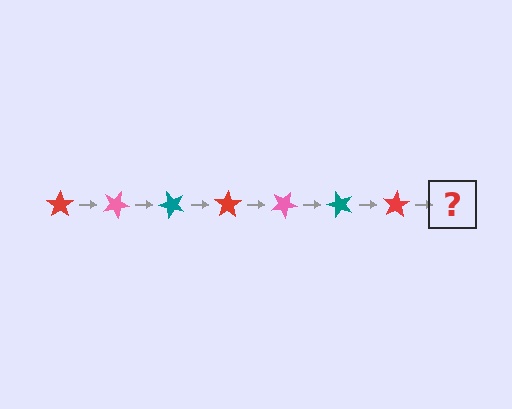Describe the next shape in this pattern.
It should be a pink star, rotated 175 degrees from the start.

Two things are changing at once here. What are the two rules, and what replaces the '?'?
The two rules are that it rotates 25 degrees each step and the color cycles through red, pink, and teal. The '?' should be a pink star, rotated 175 degrees from the start.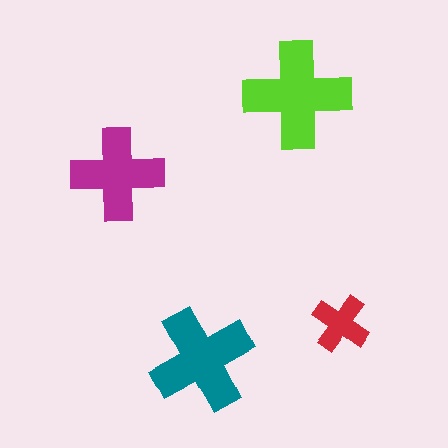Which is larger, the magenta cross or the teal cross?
The teal one.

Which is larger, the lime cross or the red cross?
The lime one.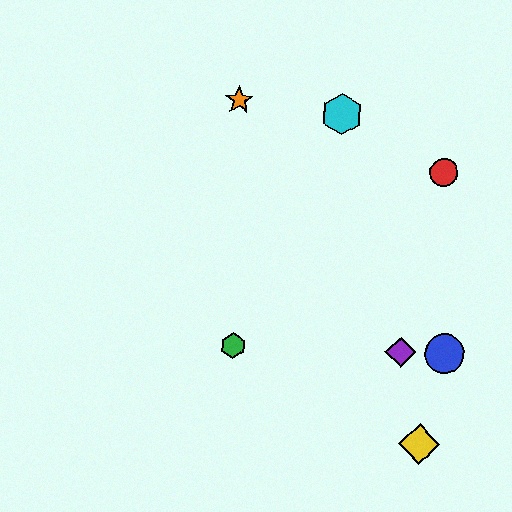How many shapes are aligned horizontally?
3 shapes (the blue circle, the green hexagon, the purple diamond) are aligned horizontally.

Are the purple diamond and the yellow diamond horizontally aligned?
No, the purple diamond is at y≈352 and the yellow diamond is at y≈444.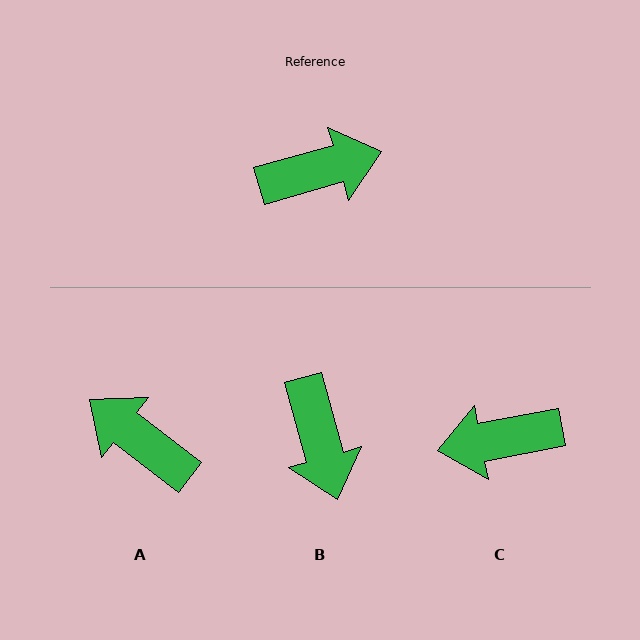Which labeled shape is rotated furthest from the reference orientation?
C, about 175 degrees away.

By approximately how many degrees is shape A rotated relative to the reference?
Approximately 126 degrees counter-clockwise.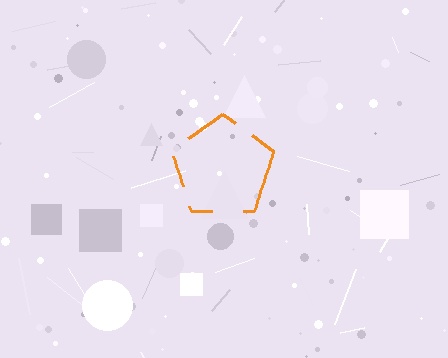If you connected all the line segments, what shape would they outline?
They would outline a pentagon.